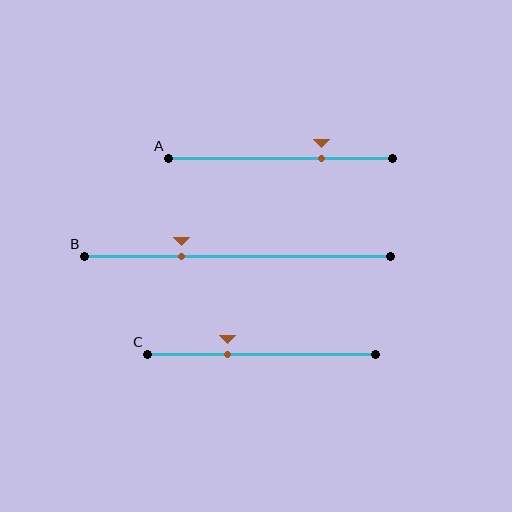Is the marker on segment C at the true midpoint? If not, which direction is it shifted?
No, the marker on segment C is shifted to the left by about 15% of the segment length.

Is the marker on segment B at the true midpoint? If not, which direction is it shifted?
No, the marker on segment B is shifted to the left by about 18% of the segment length.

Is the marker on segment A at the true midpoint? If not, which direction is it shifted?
No, the marker on segment A is shifted to the right by about 18% of the segment length.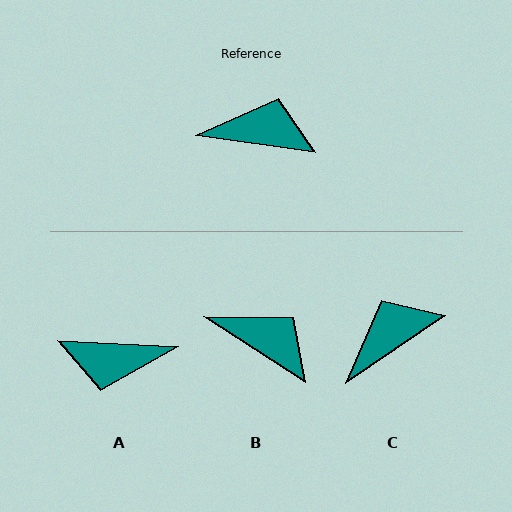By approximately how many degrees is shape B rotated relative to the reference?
Approximately 25 degrees clockwise.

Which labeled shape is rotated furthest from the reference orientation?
A, about 175 degrees away.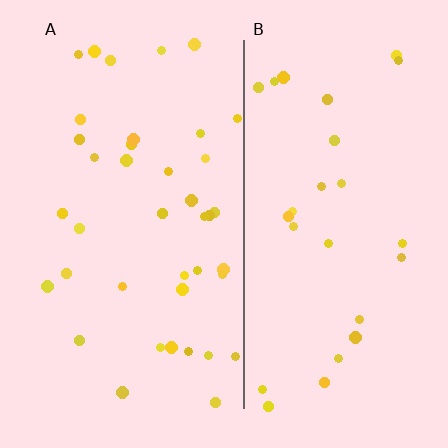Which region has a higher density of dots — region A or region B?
A (the left).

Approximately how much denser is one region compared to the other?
Approximately 1.5× — region A over region B.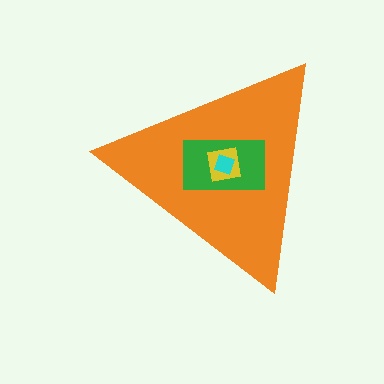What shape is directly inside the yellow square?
The cyan diamond.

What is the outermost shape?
The orange triangle.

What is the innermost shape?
The cyan diamond.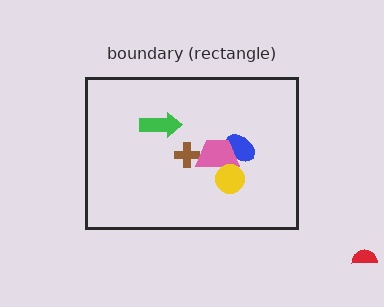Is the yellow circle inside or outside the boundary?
Inside.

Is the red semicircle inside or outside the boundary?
Outside.